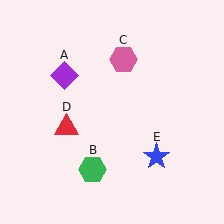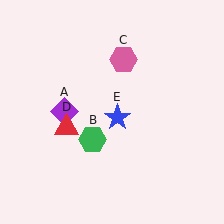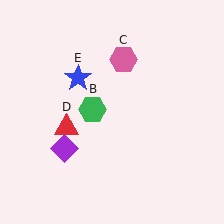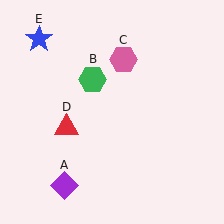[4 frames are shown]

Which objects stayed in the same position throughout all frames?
Pink hexagon (object C) and red triangle (object D) remained stationary.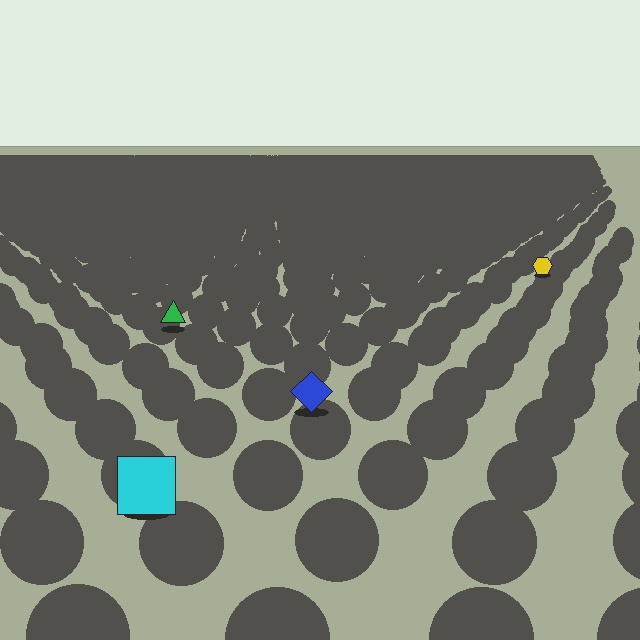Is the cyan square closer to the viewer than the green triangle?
Yes. The cyan square is closer — you can tell from the texture gradient: the ground texture is coarser near it.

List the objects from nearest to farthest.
From nearest to farthest: the cyan square, the blue diamond, the green triangle, the yellow hexagon.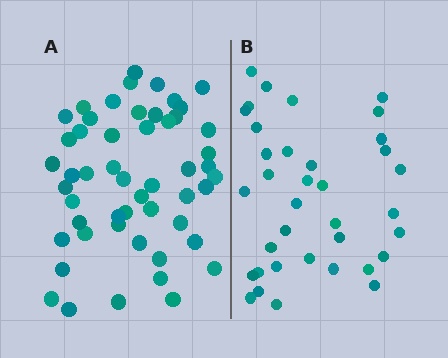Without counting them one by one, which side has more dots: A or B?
Region A (the left region) has more dots.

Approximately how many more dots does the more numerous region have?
Region A has approximately 15 more dots than region B.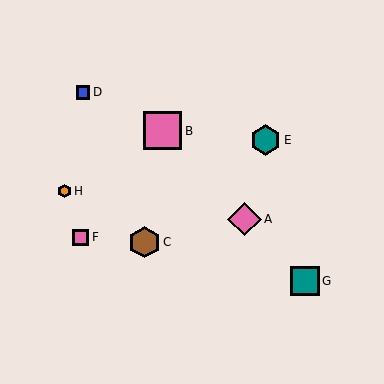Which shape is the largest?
The pink square (labeled B) is the largest.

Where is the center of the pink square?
The center of the pink square is at (163, 131).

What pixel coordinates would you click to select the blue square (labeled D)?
Click at (83, 92) to select the blue square D.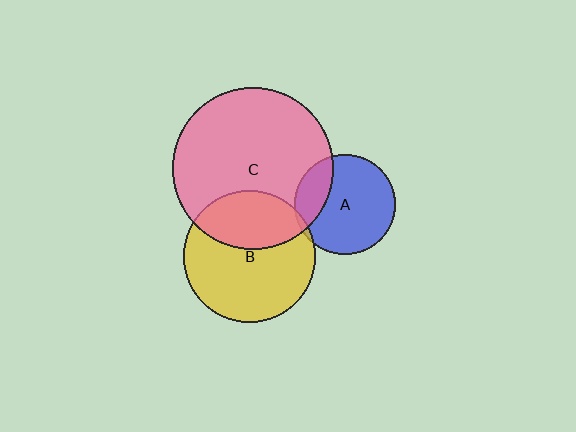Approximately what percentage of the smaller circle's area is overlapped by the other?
Approximately 25%.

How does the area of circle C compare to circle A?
Approximately 2.6 times.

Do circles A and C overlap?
Yes.